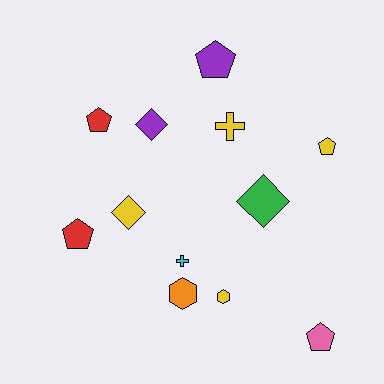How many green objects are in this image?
There is 1 green object.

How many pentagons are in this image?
There are 5 pentagons.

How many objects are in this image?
There are 12 objects.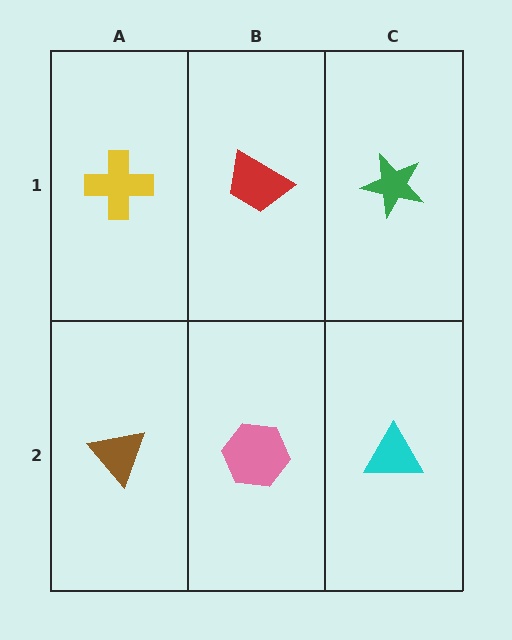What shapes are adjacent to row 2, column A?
A yellow cross (row 1, column A), a pink hexagon (row 2, column B).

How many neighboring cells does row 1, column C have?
2.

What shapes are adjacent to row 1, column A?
A brown triangle (row 2, column A), a red trapezoid (row 1, column B).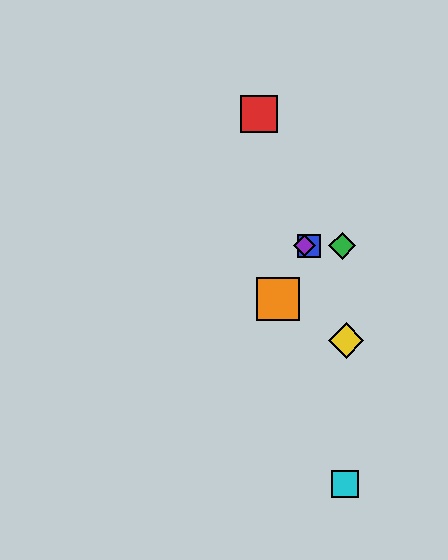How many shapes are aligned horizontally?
3 shapes (the blue square, the green diamond, the purple diamond) are aligned horizontally.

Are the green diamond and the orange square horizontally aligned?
No, the green diamond is at y≈246 and the orange square is at y≈299.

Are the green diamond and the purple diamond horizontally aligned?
Yes, both are at y≈246.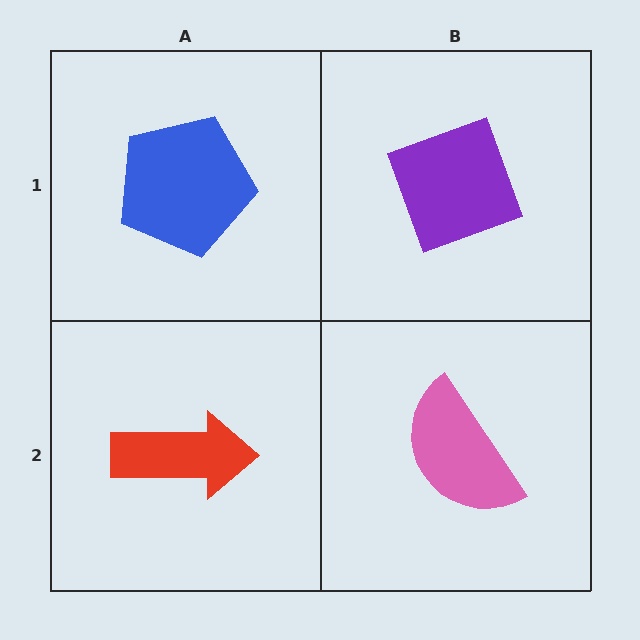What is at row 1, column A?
A blue pentagon.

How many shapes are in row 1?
2 shapes.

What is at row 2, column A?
A red arrow.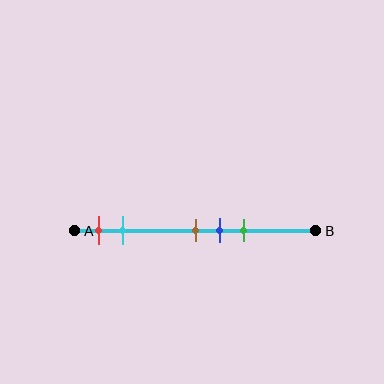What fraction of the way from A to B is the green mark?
The green mark is approximately 70% (0.7) of the way from A to B.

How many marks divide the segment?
There are 5 marks dividing the segment.